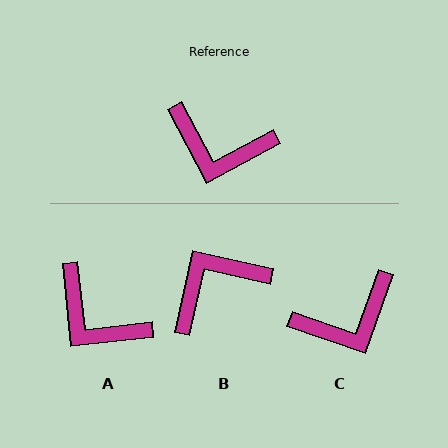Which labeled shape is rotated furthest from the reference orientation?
B, about 130 degrees away.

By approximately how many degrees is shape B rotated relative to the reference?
Approximately 130 degrees clockwise.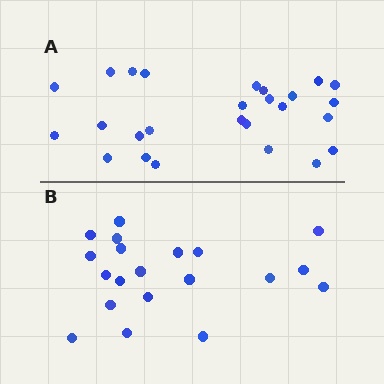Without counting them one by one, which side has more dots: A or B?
Region A (the top region) has more dots.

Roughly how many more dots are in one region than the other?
Region A has about 6 more dots than region B.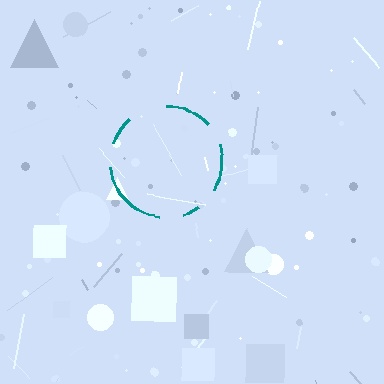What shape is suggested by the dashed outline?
The dashed outline suggests a circle.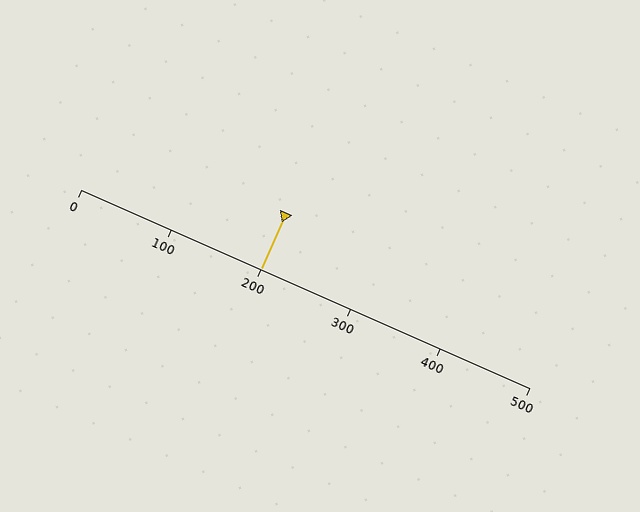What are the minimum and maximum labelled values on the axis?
The axis runs from 0 to 500.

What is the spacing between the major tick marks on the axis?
The major ticks are spaced 100 apart.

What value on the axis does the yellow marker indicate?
The marker indicates approximately 200.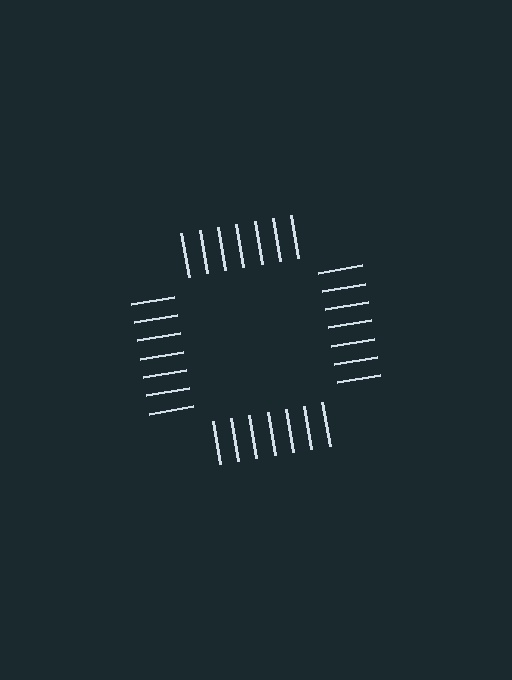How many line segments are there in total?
28 — 7 along each of the 4 edges.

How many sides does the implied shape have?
4 sides — the line-ends trace a square.